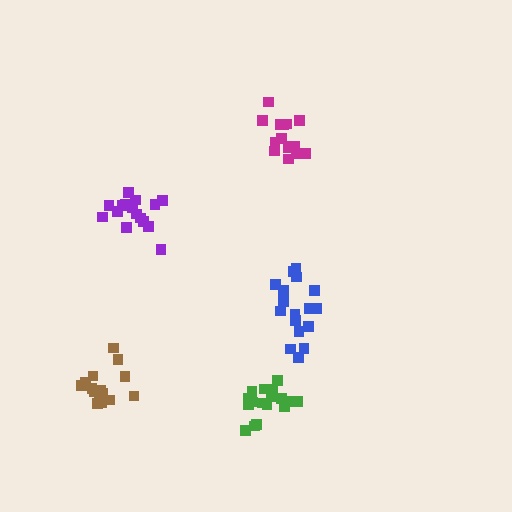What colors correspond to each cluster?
The clusters are colored: purple, blue, magenta, green, brown.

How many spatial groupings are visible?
There are 5 spatial groupings.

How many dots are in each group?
Group 1: 16 dots, Group 2: 19 dots, Group 3: 15 dots, Group 4: 17 dots, Group 5: 16 dots (83 total).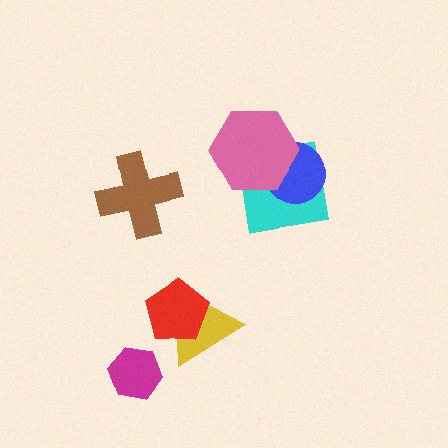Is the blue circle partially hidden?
Yes, it is partially covered by another shape.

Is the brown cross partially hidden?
No, no other shape covers it.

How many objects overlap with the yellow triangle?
1 object overlaps with the yellow triangle.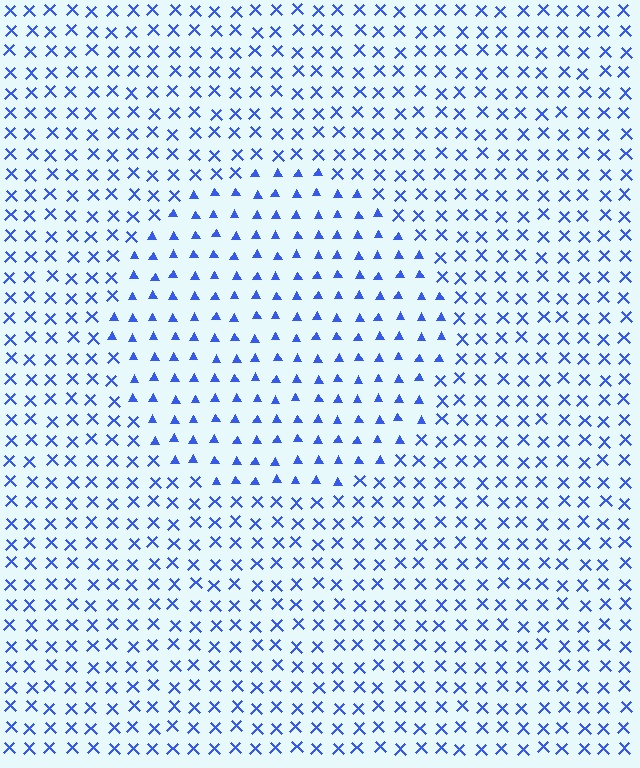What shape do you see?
I see a circle.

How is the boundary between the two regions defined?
The boundary is defined by a change in element shape: triangles inside vs. X marks outside. All elements share the same color and spacing.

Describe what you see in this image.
The image is filled with small blue elements arranged in a uniform grid. A circle-shaped region contains triangles, while the surrounding area contains X marks. The boundary is defined purely by the change in element shape.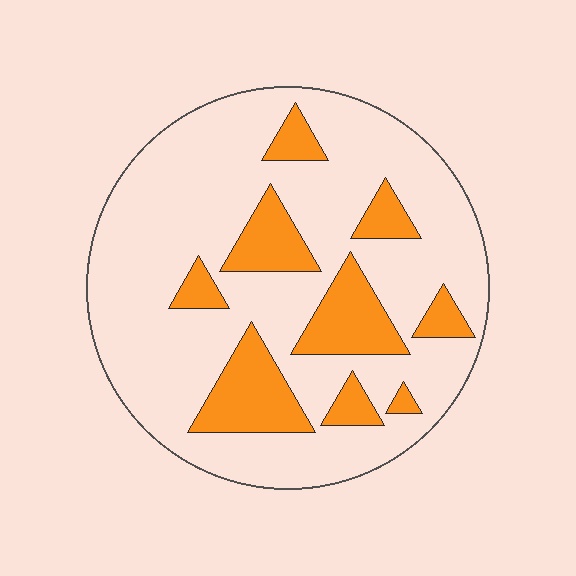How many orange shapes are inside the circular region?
9.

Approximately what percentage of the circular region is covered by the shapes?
Approximately 20%.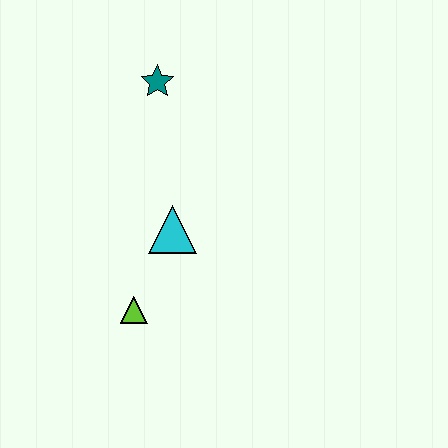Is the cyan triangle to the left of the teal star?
No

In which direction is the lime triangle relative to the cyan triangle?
The lime triangle is below the cyan triangle.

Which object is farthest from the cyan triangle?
The teal star is farthest from the cyan triangle.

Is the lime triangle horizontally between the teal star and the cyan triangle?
No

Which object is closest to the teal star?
The cyan triangle is closest to the teal star.